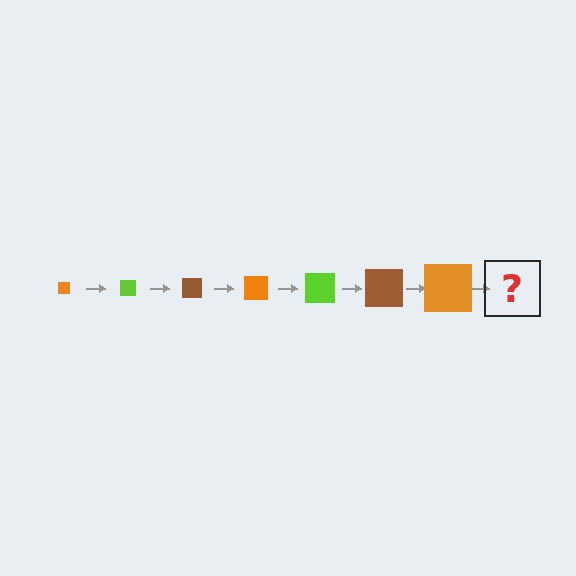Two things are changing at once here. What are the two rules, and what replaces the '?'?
The two rules are that the square grows larger each step and the color cycles through orange, lime, and brown. The '?' should be a lime square, larger than the previous one.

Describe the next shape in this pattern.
It should be a lime square, larger than the previous one.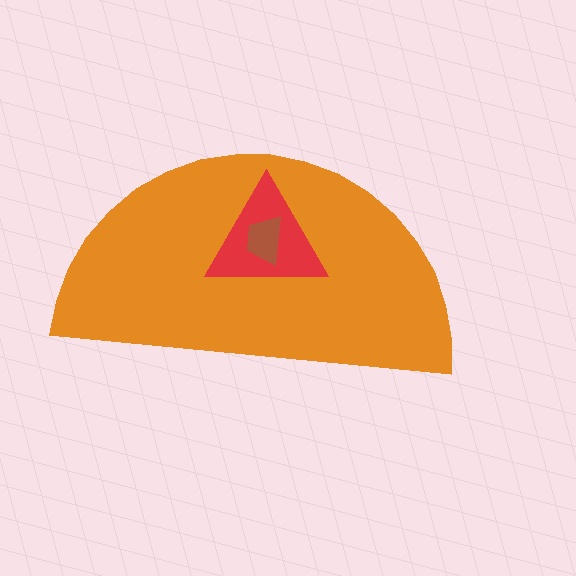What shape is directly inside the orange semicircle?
The red triangle.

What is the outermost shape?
The orange semicircle.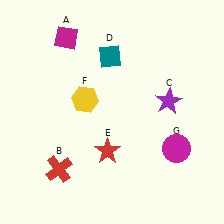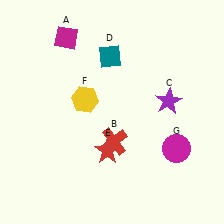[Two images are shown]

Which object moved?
The red cross (B) moved right.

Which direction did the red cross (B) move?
The red cross (B) moved right.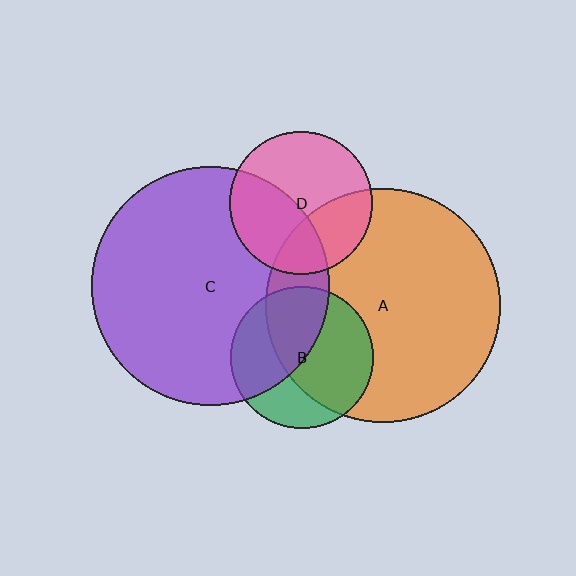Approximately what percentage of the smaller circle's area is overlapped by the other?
Approximately 15%.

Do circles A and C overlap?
Yes.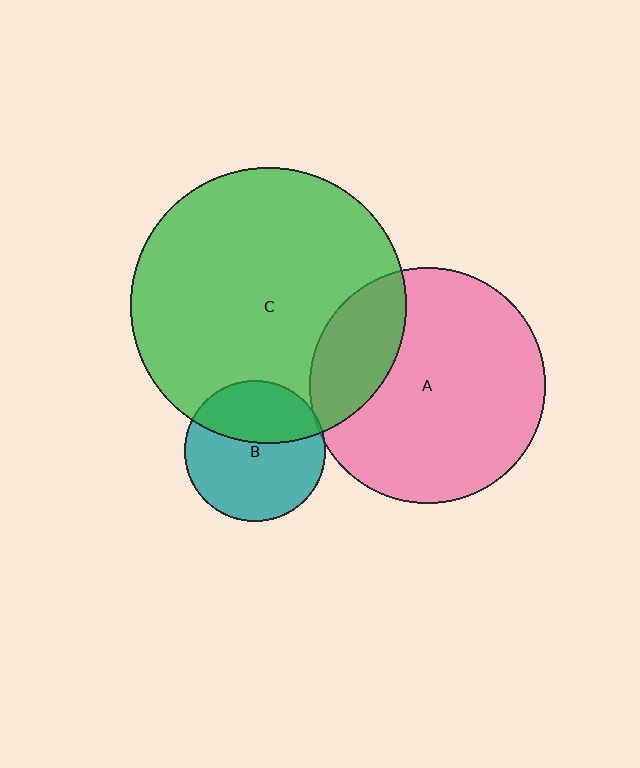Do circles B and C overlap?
Yes.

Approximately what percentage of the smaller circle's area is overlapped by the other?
Approximately 40%.